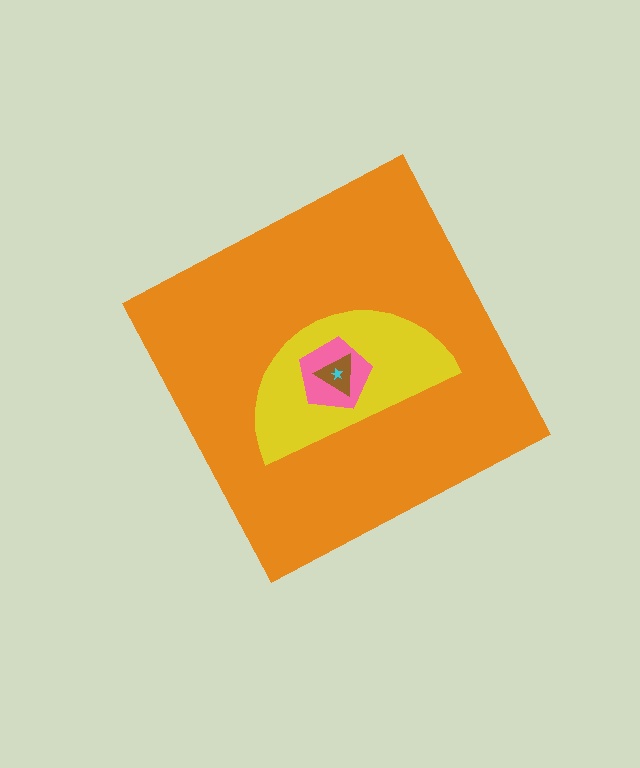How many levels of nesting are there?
5.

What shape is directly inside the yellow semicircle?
The pink pentagon.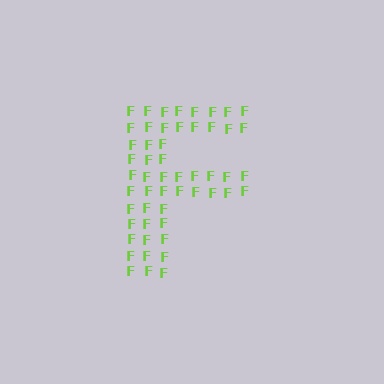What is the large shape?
The large shape is the letter F.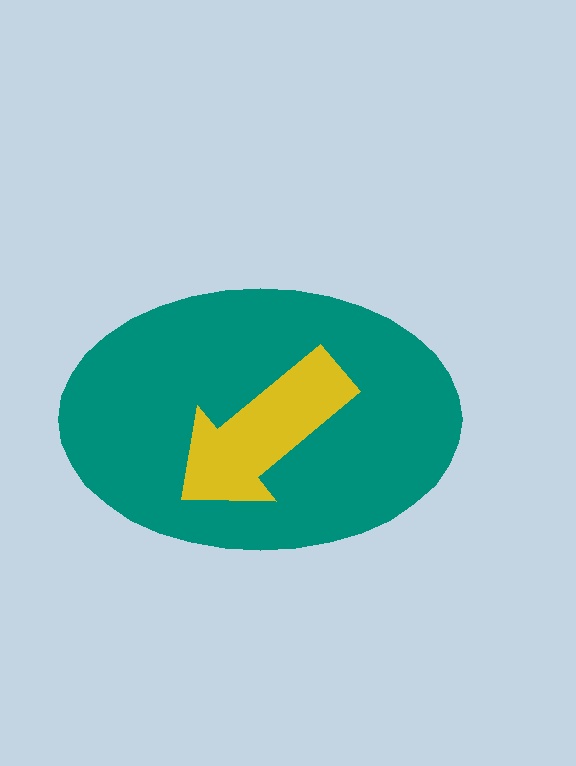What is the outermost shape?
The teal ellipse.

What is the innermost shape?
The yellow arrow.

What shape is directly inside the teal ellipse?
The yellow arrow.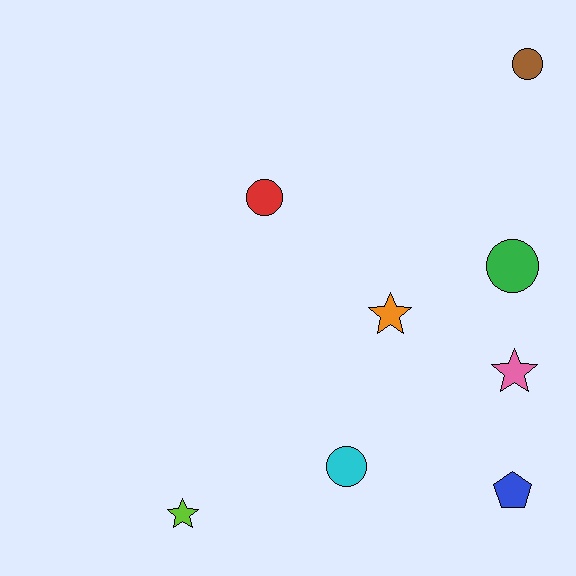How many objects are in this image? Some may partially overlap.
There are 8 objects.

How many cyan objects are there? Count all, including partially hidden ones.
There is 1 cyan object.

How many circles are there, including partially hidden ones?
There are 4 circles.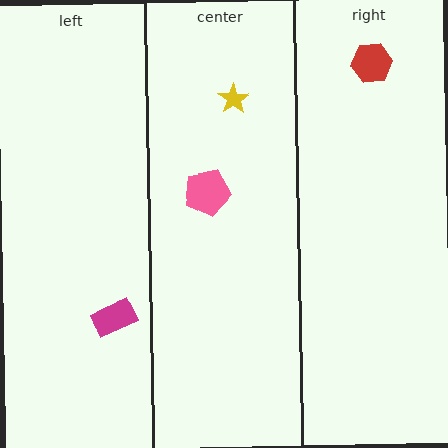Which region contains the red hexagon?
The right region.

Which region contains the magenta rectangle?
The left region.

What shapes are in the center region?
The pink pentagon, the yellow star.